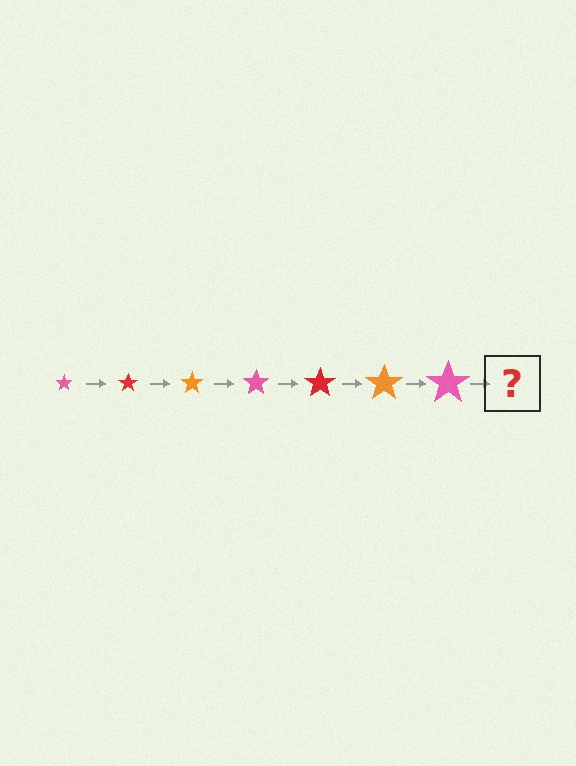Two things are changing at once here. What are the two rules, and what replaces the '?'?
The two rules are that the star grows larger each step and the color cycles through pink, red, and orange. The '?' should be a red star, larger than the previous one.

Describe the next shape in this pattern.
It should be a red star, larger than the previous one.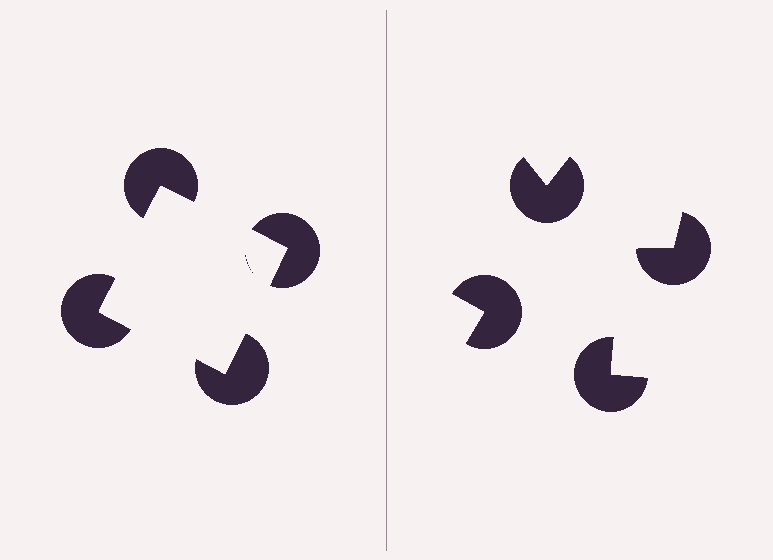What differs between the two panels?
The pac-man discs are positioned identically on both sides; only the wedge orientations differ. On the left they align to a square; on the right they are misaligned.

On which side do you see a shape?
An illusory square appears on the left side. On the right side the wedge cuts are rotated, so no coherent shape forms.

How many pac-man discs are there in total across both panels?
8 — 4 on each side.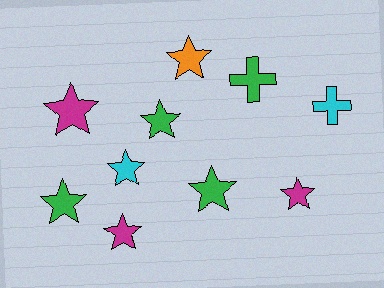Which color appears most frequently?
Green, with 4 objects.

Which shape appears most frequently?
Star, with 8 objects.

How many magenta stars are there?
There are 3 magenta stars.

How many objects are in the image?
There are 10 objects.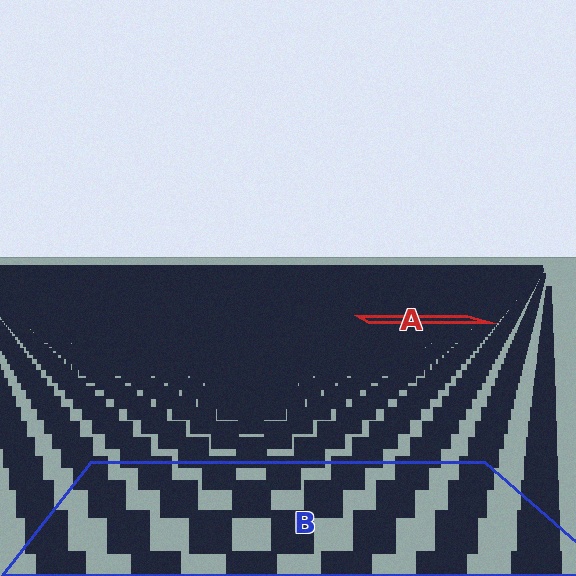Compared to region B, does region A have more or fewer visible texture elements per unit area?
Region A has more texture elements per unit area — they are packed more densely because it is farther away.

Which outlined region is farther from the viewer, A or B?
Region A is farther from the viewer — the texture elements inside it appear smaller and more densely packed.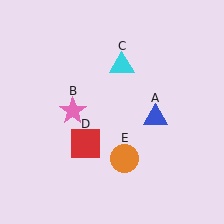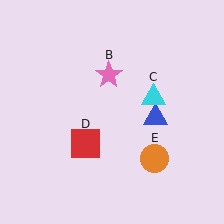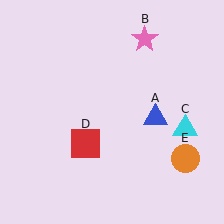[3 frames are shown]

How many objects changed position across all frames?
3 objects changed position: pink star (object B), cyan triangle (object C), orange circle (object E).